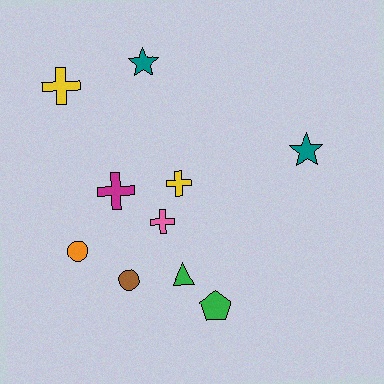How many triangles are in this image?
There is 1 triangle.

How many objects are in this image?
There are 10 objects.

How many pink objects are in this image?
There is 1 pink object.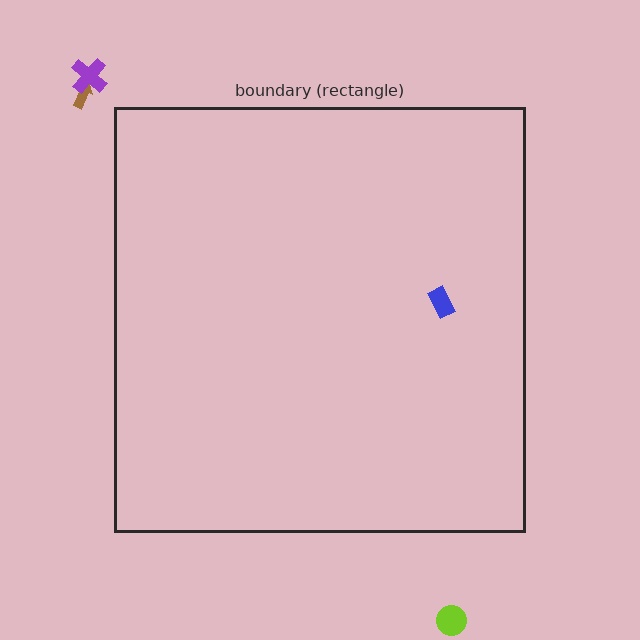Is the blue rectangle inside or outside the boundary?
Inside.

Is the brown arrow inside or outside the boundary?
Outside.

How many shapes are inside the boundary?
1 inside, 3 outside.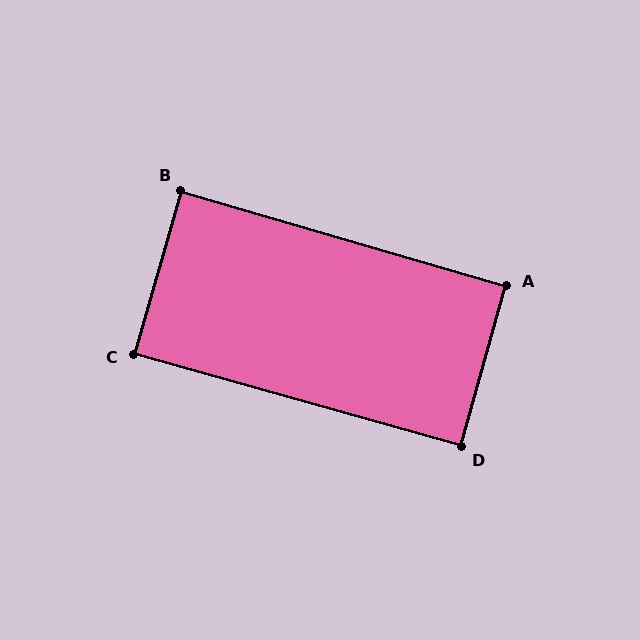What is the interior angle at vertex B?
Approximately 90 degrees (approximately right).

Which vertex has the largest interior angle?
A, at approximately 91 degrees.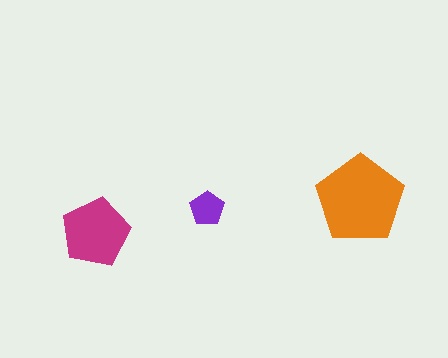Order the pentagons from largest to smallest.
the orange one, the magenta one, the purple one.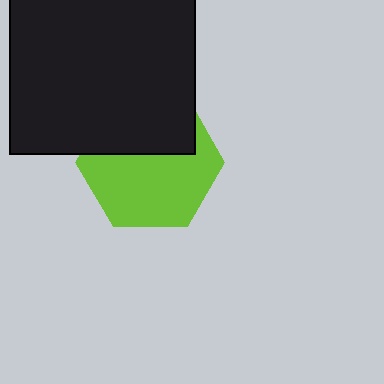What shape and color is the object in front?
The object in front is a black square.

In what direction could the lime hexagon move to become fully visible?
The lime hexagon could move down. That would shift it out from behind the black square entirely.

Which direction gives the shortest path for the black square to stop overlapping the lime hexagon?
Moving up gives the shortest separation.